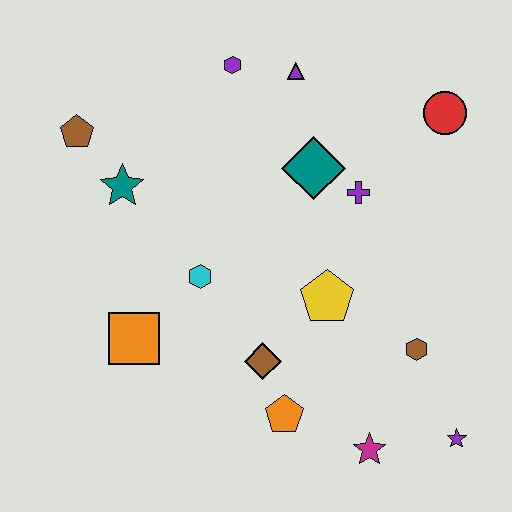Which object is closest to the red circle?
The purple cross is closest to the red circle.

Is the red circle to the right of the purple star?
No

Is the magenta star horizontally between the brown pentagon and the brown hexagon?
Yes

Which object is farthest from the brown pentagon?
The purple star is farthest from the brown pentagon.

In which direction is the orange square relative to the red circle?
The orange square is to the left of the red circle.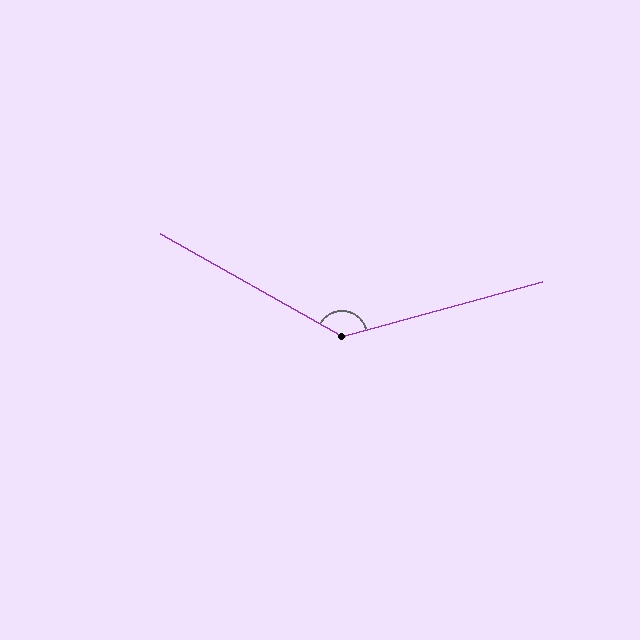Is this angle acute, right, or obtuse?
It is obtuse.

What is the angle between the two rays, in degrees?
Approximately 135 degrees.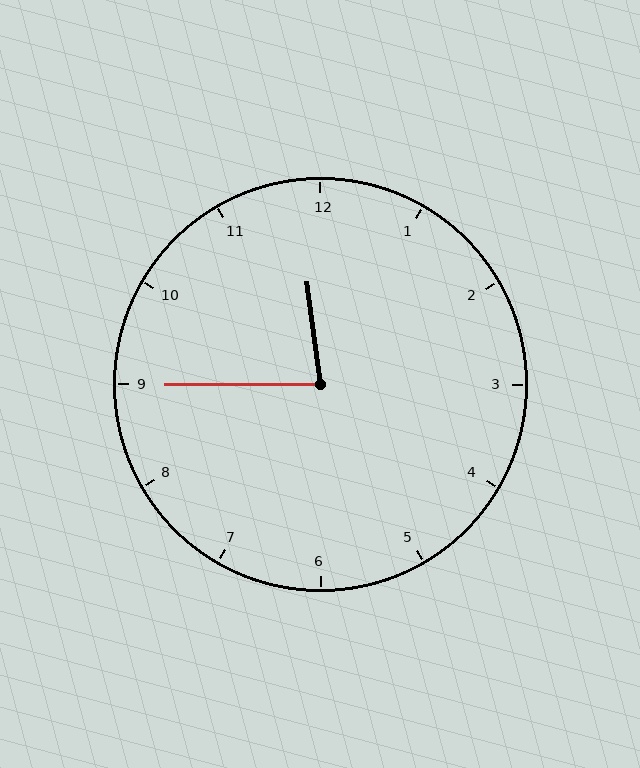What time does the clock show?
11:45.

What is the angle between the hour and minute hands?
Approximately 82 degrees.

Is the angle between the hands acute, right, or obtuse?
It is acute.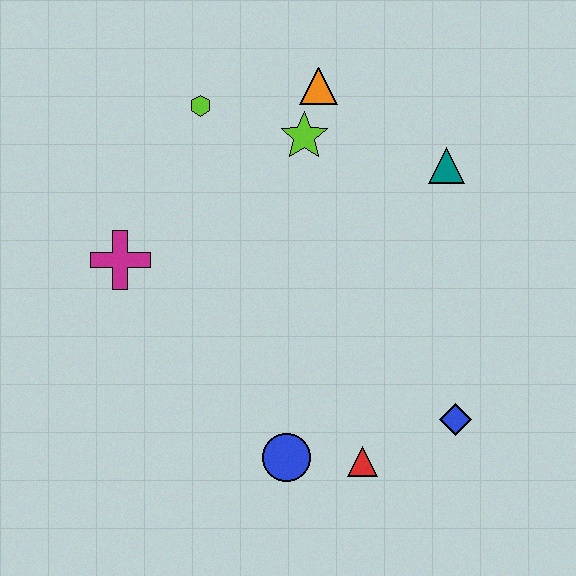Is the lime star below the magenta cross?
No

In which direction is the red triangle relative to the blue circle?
The red triangle is to the right of the blue circle.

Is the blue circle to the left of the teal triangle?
Yes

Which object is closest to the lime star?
The orange triangle is closest to the lime star.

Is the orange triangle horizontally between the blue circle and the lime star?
No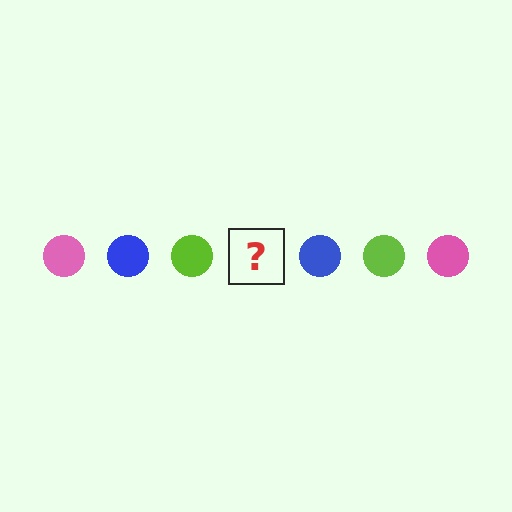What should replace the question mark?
The question mark should be replaced with a pink circle.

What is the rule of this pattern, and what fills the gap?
The rule is that the pattern cycles through pink, blue, lime circles. The gap should be filled with a pink circle.